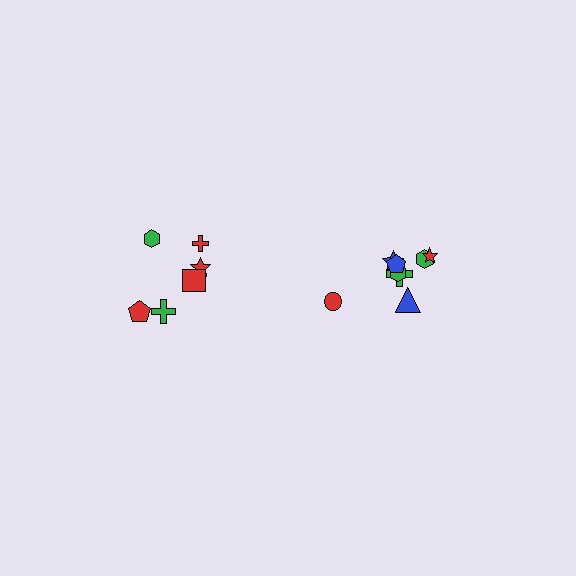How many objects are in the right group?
There are 8 objects.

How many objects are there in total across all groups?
There are 14 objects.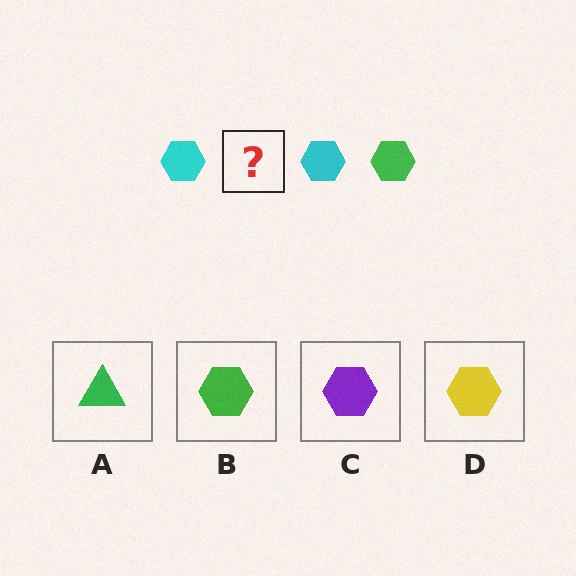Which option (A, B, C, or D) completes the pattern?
B.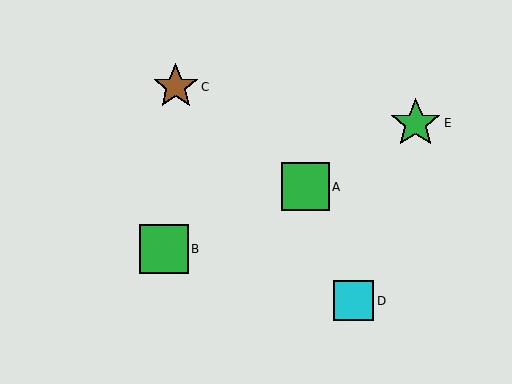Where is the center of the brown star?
The center of the brown star is at (176, 87).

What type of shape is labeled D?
Shape D is a cyan square.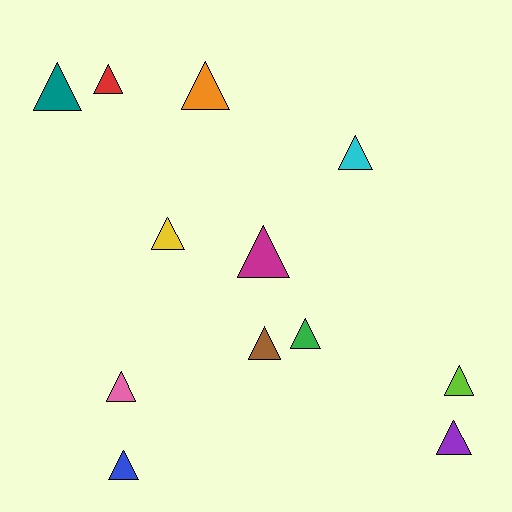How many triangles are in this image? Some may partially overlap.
There are 12 triangles.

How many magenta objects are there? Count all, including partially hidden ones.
There is 1 magenta object.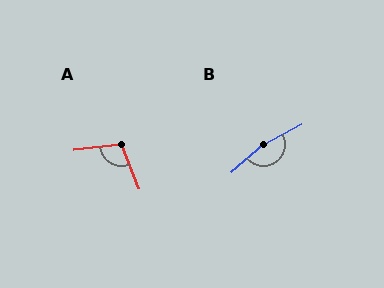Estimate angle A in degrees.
Approximately 106 degrees.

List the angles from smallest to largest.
A (106°), B (166°).